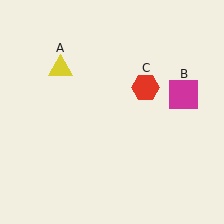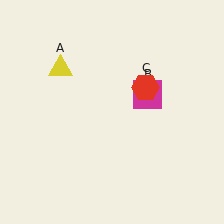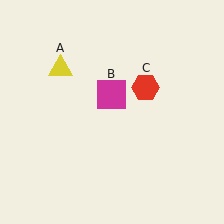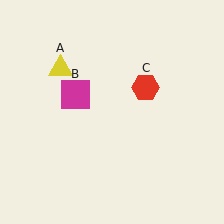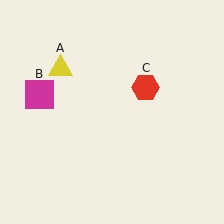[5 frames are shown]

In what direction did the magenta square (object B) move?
The magenta square (object B) moved left.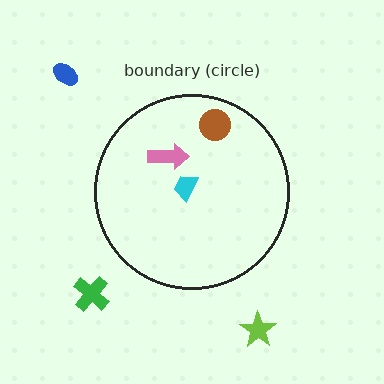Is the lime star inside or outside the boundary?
Outside.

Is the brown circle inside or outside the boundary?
Inside.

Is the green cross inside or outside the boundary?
Outside.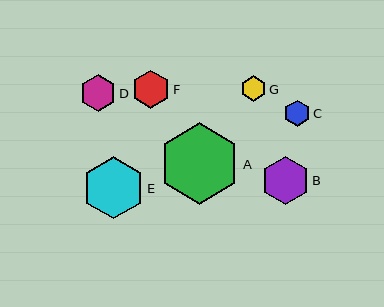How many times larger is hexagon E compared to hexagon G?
Hexagon E is approximately 2.5 times the size of hexagon G.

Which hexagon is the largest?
Hexagon A is the largest with a size of approximately 82 pixels.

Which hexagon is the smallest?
Hexagon G is the smallest with a size of approximately 25 pixels.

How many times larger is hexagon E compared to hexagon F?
Hexagon E is approximately 1.6 times the size of hexagon F.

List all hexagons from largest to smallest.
From largest to smallest: A, E, B, F, D, C, G.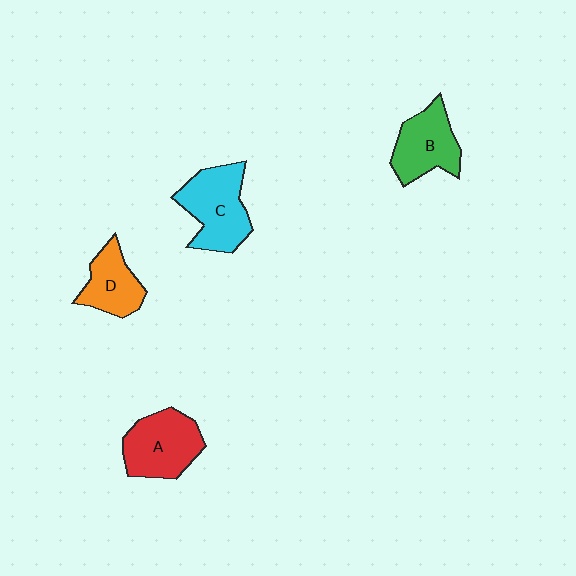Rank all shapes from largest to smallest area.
From largest to smallest: C (cyan), A (red), B (green), D (orange).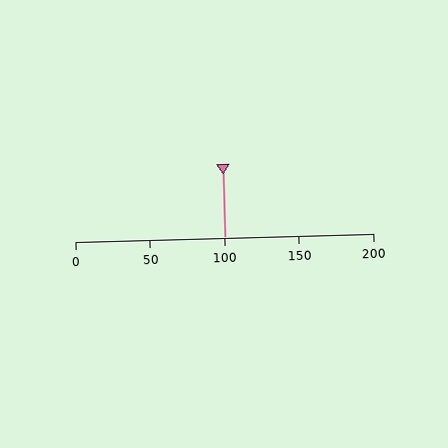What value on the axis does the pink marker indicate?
The marker indicates approximately 100.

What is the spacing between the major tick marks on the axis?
The major ticks are spaced 50 apart.